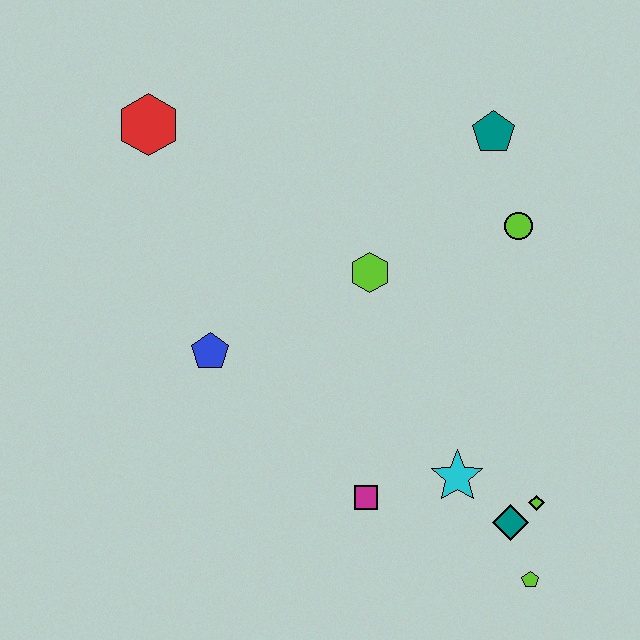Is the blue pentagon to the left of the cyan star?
Yes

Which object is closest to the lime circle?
The teal pentagon is closest to the lime circle.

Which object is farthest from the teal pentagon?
The lime pentagon is farthest from the teal pentagon.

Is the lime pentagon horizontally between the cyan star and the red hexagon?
No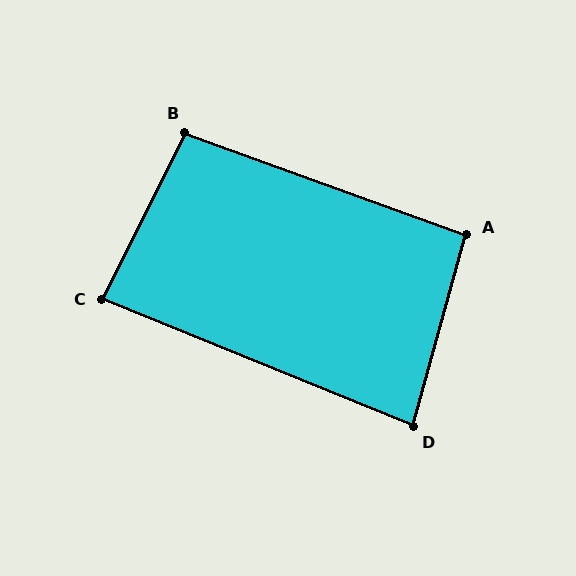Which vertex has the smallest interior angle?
D, at approximately 83 degrees.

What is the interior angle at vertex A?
Approximately 94 degrees (approximately right).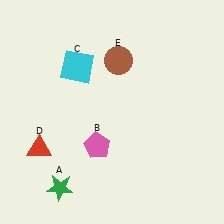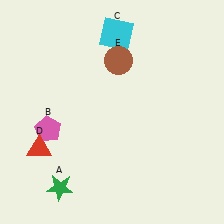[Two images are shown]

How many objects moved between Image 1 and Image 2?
2 objects moved between the two images.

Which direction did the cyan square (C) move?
The cyan square (C) moved right.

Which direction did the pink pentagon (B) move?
The pink pentagon (B) moved left.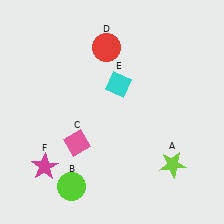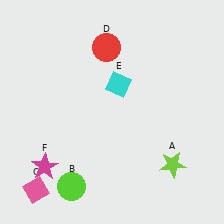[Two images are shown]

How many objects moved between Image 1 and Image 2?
1 object moved between the two images.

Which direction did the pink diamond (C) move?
The pink diamond (C) moved down.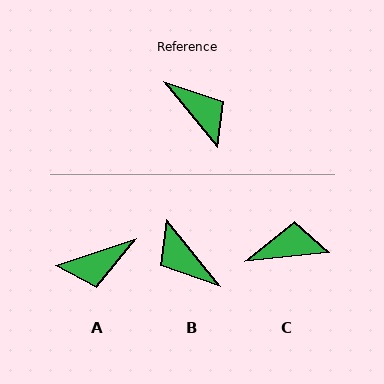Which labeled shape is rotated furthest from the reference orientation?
B, about 179 degrees away.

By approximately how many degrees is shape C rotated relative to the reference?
Approximately 56 degrees counter-clockwise.